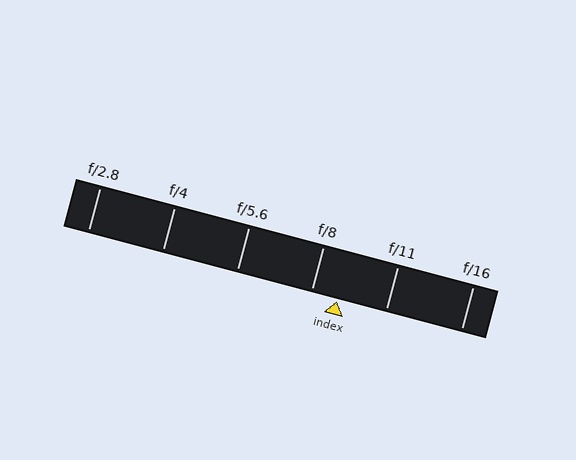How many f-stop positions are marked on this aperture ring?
There are 6 f-stop positions marked.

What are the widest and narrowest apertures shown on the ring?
The widest aperture shown is f/2.8 and the narrowest is f/16.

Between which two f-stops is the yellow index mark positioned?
The index mark is between f/8 and f/11.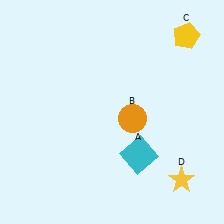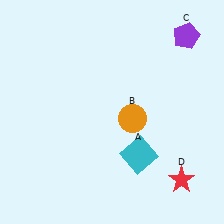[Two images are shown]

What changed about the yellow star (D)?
In Image 1, D is yellow. In Image 2, it changed to red.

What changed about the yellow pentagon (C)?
In Image 1, C is yellow. In Image 2, it changed to purple.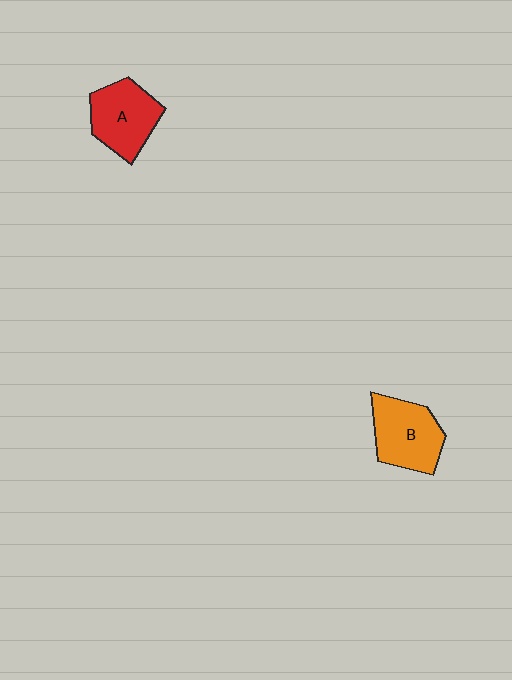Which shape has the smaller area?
Shape A (red).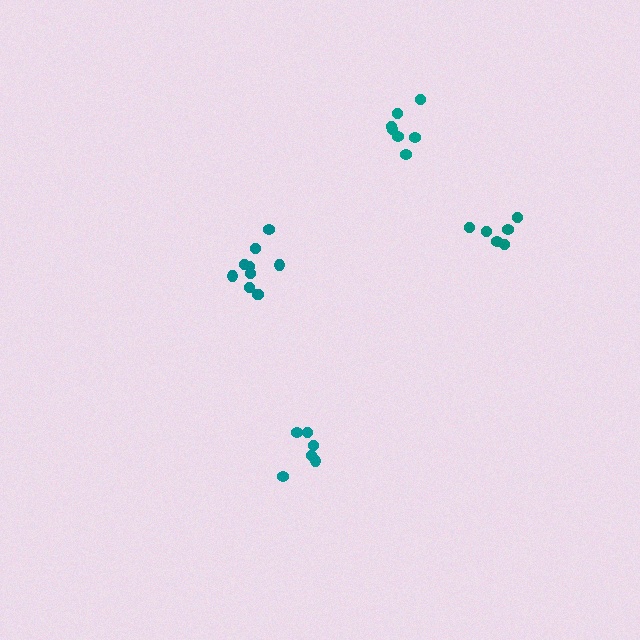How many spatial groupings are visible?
There are 4 spatial groupings.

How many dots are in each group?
Group 1: 6 dots, Group 2: 10 dots, Group 3: 7 dots, Group 4: 6 dots (29 total).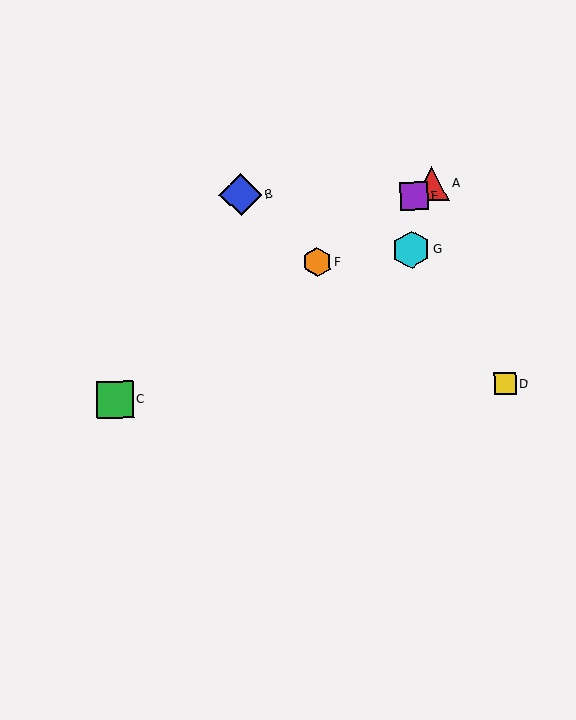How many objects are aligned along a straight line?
4 objects (A, C, E, F) are aligned along a straight line.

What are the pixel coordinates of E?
Object E is at (414, 196).